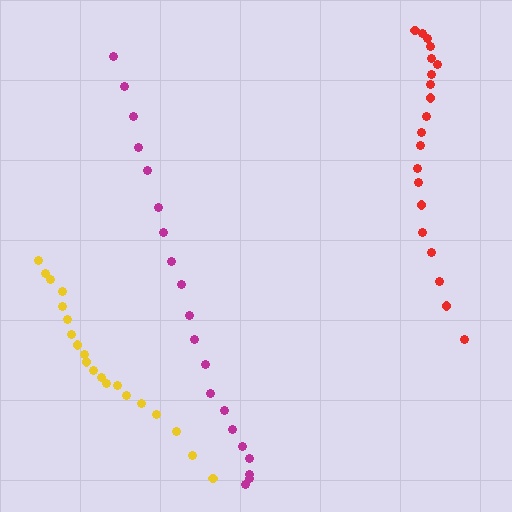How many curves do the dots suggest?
There are 3 distinct paths.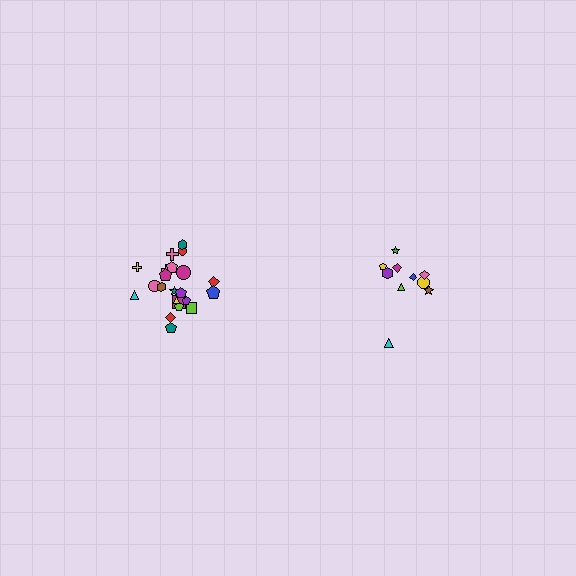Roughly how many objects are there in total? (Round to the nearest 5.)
Roughly 30 objects in total.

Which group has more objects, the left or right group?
The left group.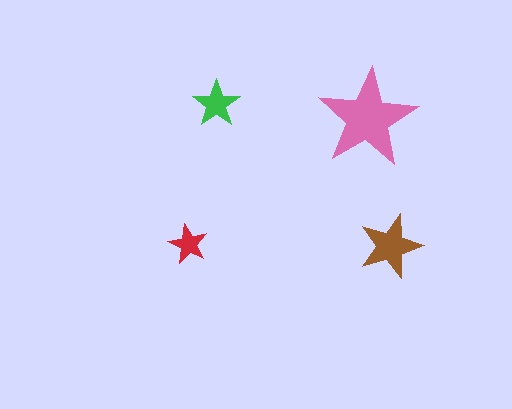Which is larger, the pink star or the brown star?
The pink one.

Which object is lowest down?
The brown star is bottommost.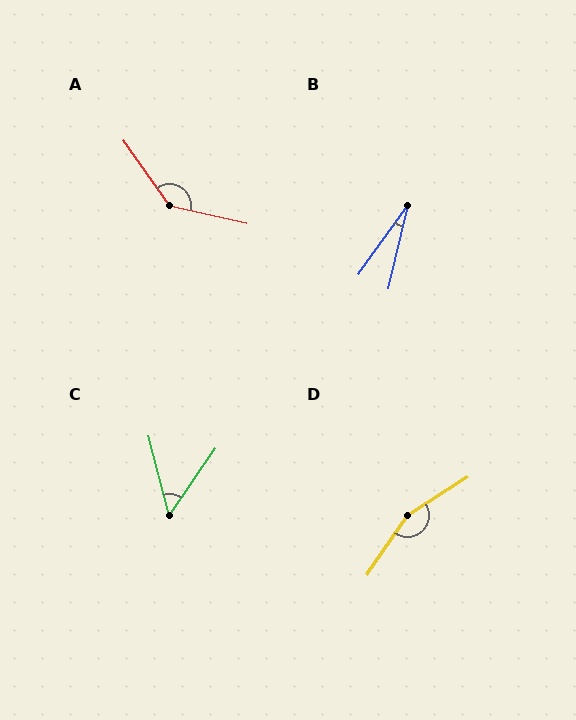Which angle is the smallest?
B, at approximately 23 degrees.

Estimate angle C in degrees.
Approximately 49 degrees.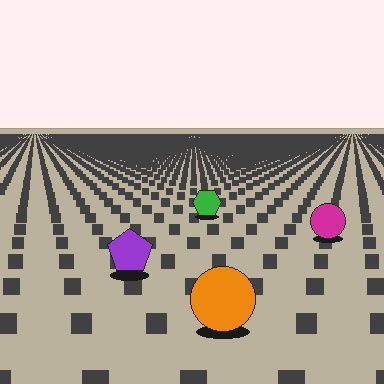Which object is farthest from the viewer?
The green hexagon is farthest from the viewer. It appears smaller and the ground texture around it is denser.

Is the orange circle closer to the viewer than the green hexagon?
Yes. The orange circle is closer — you can tell from the texture gradient: the ground texture is coarser near it.